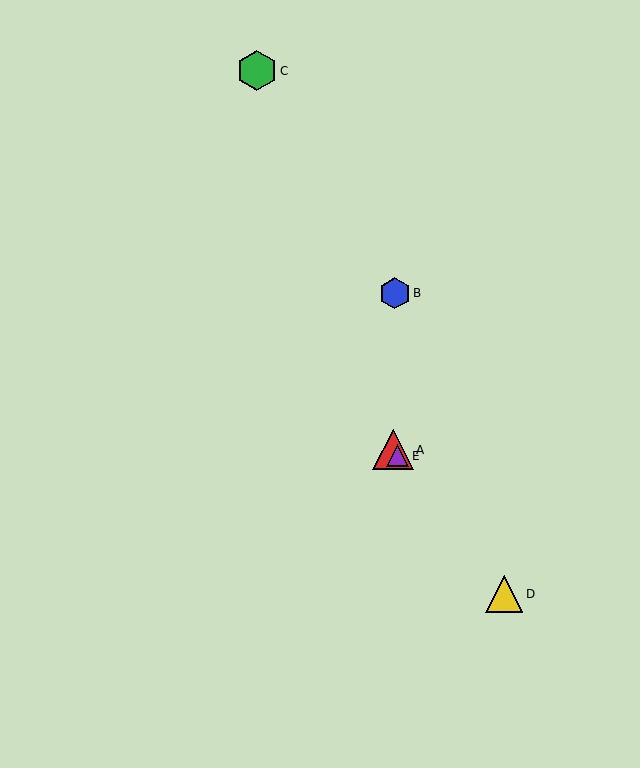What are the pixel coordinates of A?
Object A is at (393, 450).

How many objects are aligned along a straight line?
3 objects (A, D, E) are aligned along a straight line.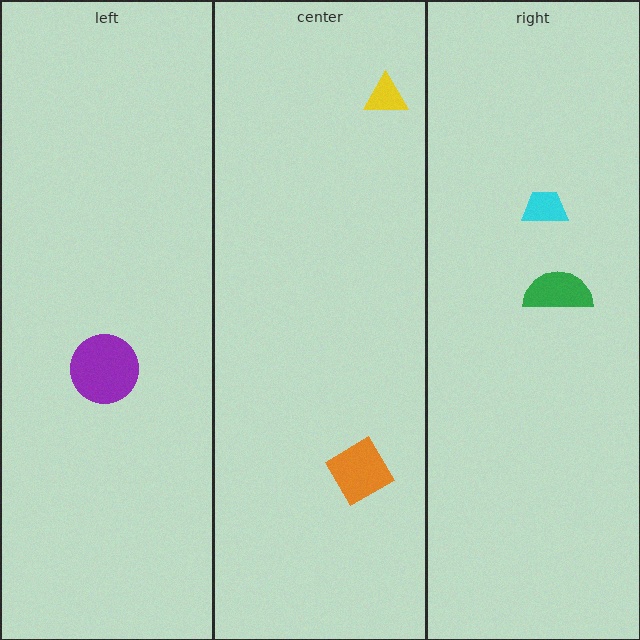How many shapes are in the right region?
2.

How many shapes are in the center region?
2.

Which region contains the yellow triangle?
The center region.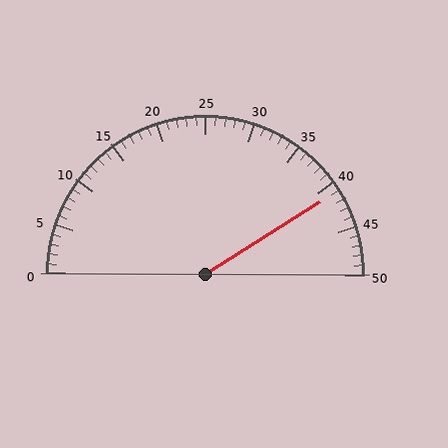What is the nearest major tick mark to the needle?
The nearest major tick mark is 40.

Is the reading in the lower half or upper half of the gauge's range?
The reading is in the upper half of the range (0 to 50).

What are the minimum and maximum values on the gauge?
The gauge ranges from 0 to 50.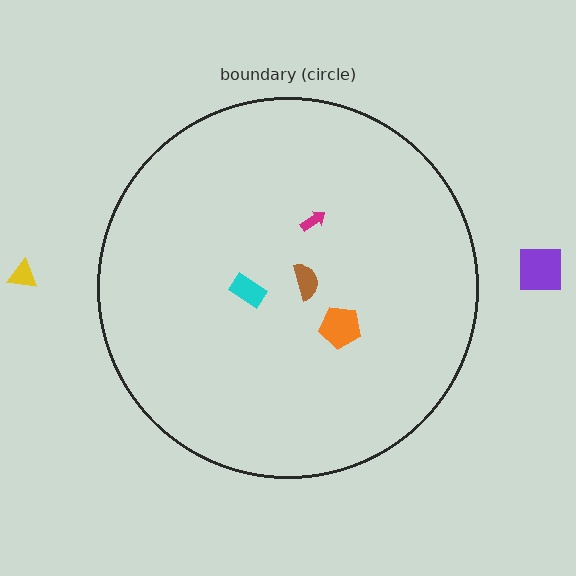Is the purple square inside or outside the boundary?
Outside.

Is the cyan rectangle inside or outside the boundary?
Inside.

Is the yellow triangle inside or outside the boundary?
Outside.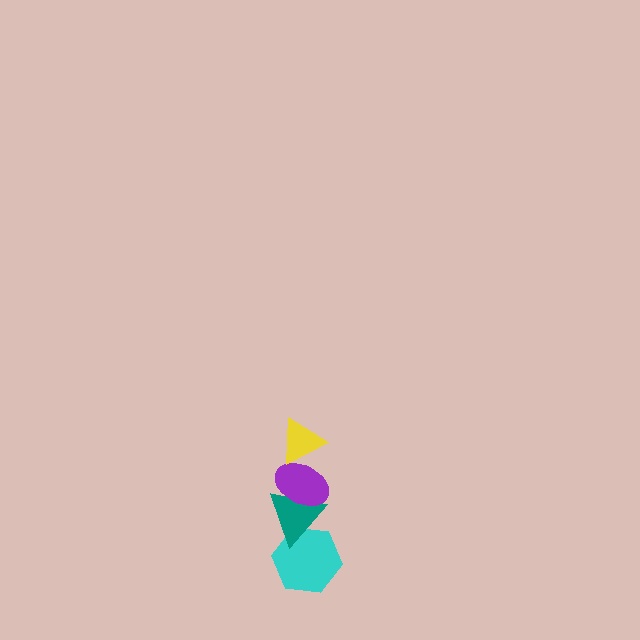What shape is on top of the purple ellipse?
The yellow triangle is on top of the purple ellipse.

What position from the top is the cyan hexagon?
The cyan hexagon is 4th from the top.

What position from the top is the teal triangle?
The teal triangle is 3rd from the top.